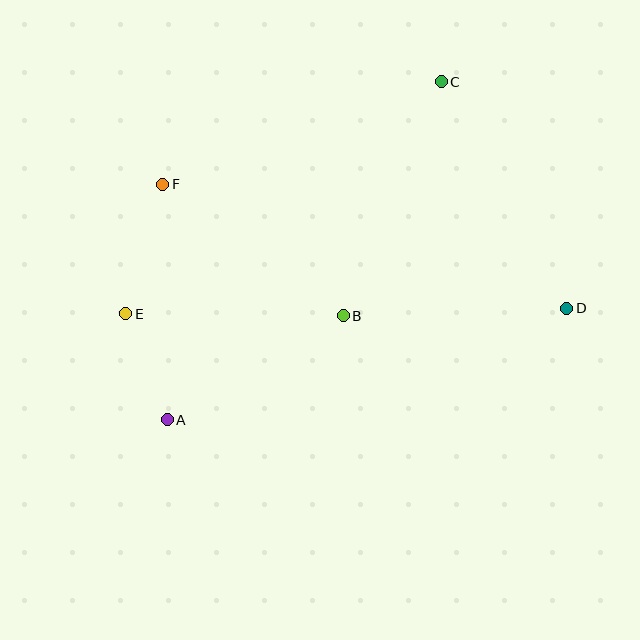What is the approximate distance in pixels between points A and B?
The distance between A and B is approximately 205 pixels.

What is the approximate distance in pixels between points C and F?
The distance between C and F is approximately 297 pixels.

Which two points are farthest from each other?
Points D and E are farthest from each other.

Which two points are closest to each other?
Points A and E are closest to each other.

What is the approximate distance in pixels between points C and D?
The distance between C and D is approximately 259 pixels.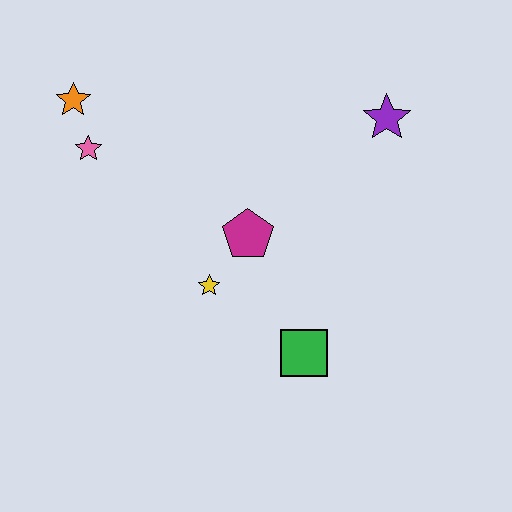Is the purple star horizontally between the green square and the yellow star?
No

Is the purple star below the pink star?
No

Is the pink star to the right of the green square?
No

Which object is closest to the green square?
The yellow star is closest to the green square.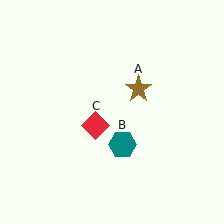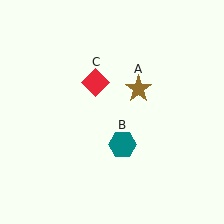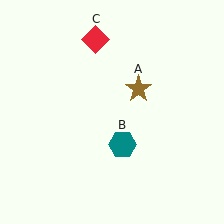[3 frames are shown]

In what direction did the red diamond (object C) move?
The red diamond (object C) moved up.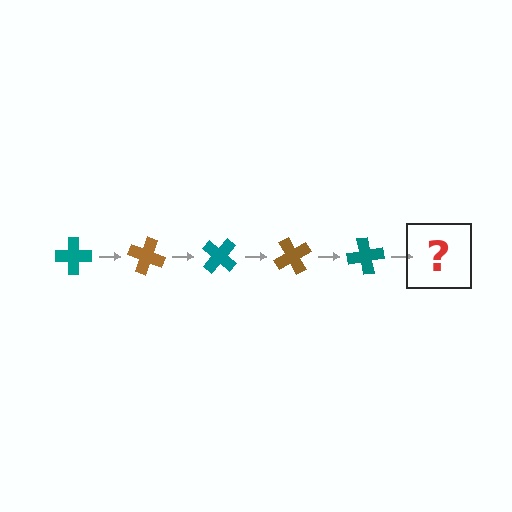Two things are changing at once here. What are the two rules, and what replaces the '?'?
The two rules are that it rotates 20 degrees each step and the color cycles through teal and brown. The '?' should be a brown cross, rotated 100 degrees from the start.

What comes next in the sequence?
The next element should be a brown cross, rotated 100 degrees from the start.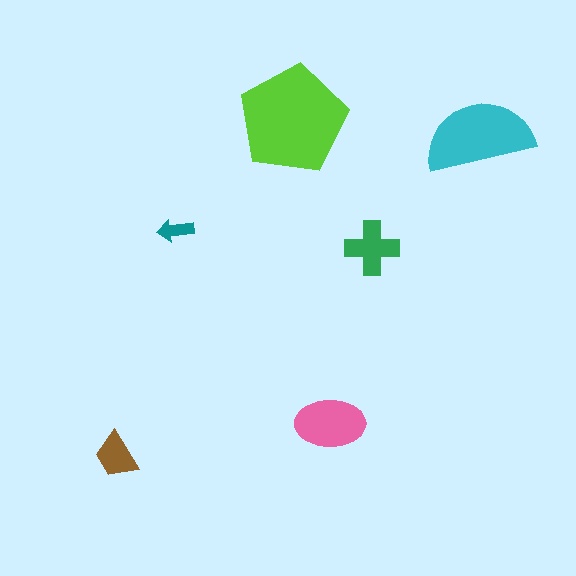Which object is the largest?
The lime pentagon.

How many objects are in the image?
There are 6 objects in the image.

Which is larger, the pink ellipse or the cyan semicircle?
The cyan semicircle.